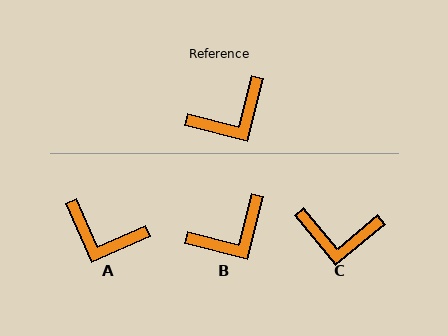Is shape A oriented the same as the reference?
No, it is off by about 52 degrees.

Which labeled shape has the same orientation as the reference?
B.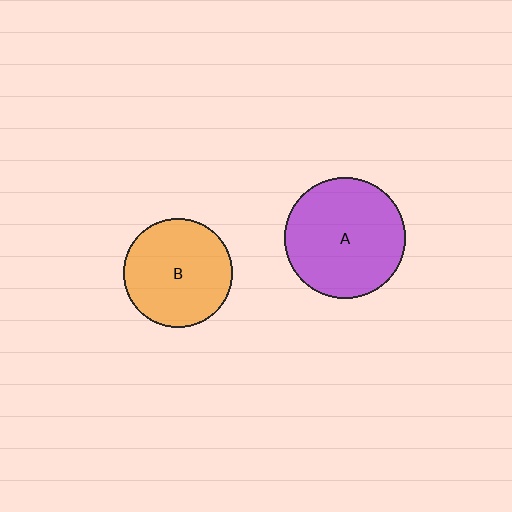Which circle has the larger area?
Circle A (purple).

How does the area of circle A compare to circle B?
Approximately 1.2 times.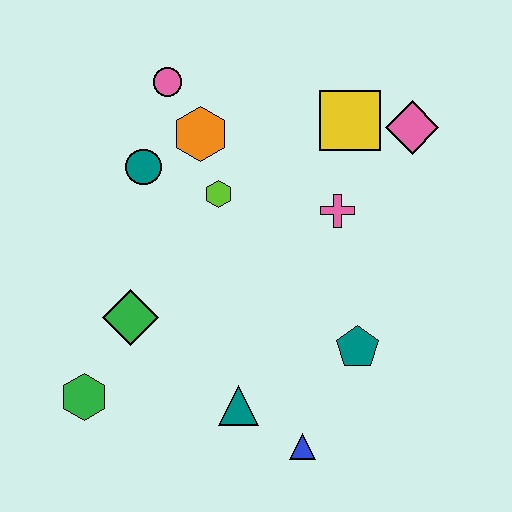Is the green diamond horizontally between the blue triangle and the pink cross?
No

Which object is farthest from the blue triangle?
The pink circle is farthest from the blue triangle.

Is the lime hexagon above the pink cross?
Yes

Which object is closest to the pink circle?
The orange hexagon is closest to the pink circle.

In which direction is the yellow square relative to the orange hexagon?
The yellow square is to the right of the orange hexagon.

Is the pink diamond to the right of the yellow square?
Yes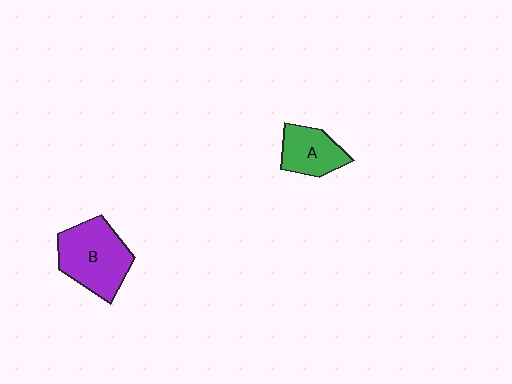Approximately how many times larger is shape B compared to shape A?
Approximately 1.6 times.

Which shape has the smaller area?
Shape A (green).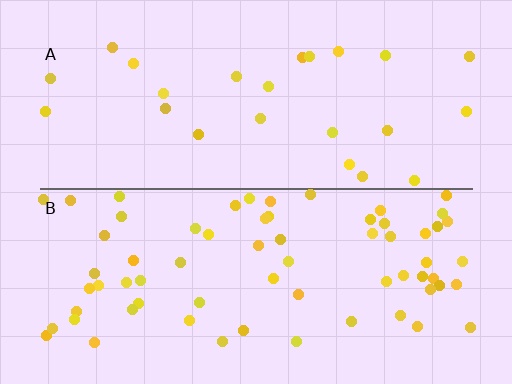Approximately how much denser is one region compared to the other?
Approximately 2.7× — region B over region A.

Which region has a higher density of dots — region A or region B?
B (the bottom).